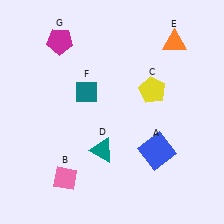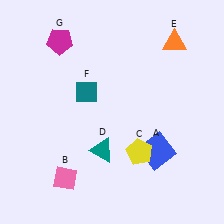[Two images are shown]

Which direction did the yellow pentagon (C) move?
The yellow pentagon (C) moved down.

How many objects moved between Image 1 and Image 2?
1 object moved between the two images.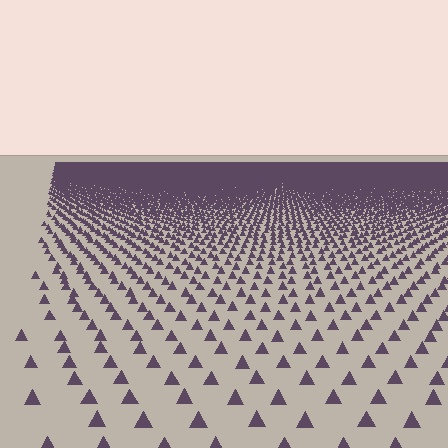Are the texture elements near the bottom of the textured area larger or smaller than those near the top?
Larger. Near the bottom, elements are closer to the viewer and appear at a bigger on-screen size.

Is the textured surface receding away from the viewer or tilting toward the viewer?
The surface is receding away from the viewer. Texture elements get smaller and denser toward the top.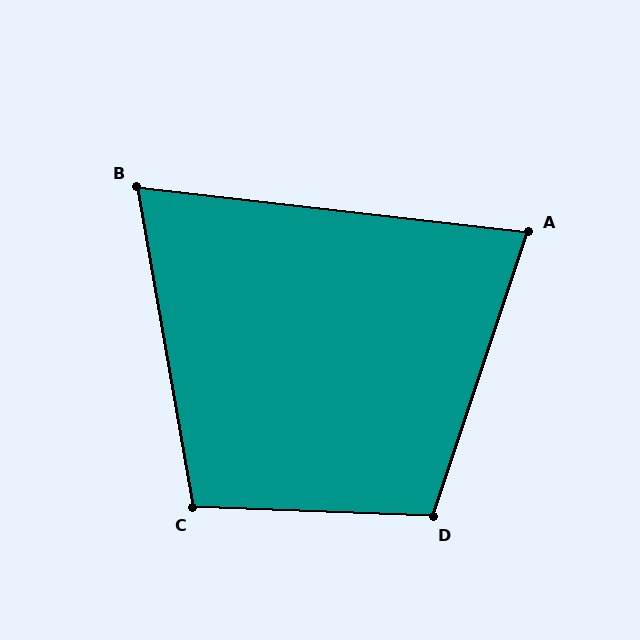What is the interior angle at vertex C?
Approximately 102 degrees (obtuse).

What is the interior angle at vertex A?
Approximately 78 degrees (acute).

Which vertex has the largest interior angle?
D, at approximately 106 degrees.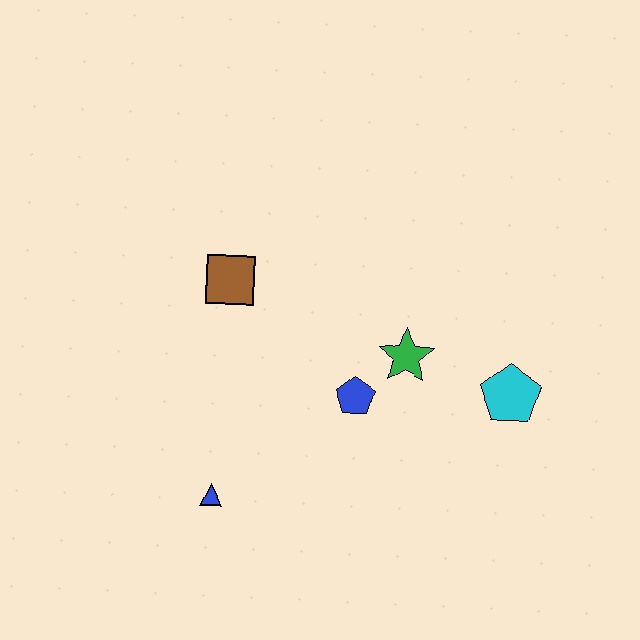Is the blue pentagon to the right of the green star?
No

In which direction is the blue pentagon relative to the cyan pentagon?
The blue pentagon is to the left of the cyan pentagon.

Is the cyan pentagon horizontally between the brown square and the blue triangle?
No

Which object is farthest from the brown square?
The cyan pentagon is farthest from the brown square.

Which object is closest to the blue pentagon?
The green star is closest to the blue pentagon.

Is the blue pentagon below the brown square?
Yes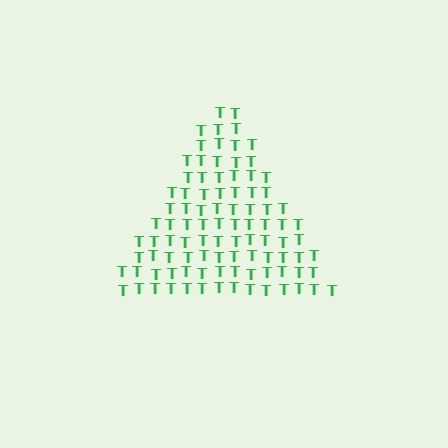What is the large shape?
The large shape is a triangle.